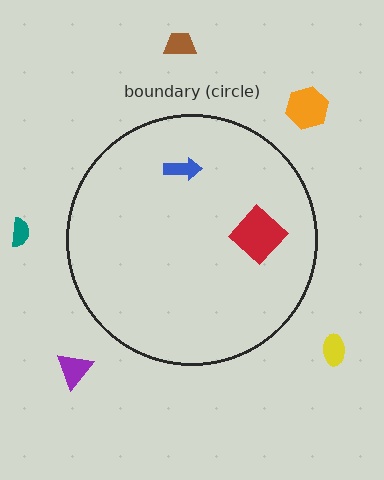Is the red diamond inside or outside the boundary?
Inside.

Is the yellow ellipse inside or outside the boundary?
Outside.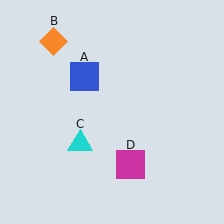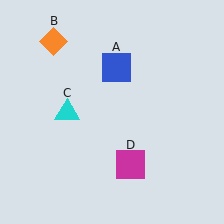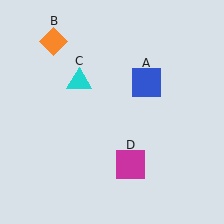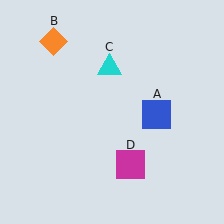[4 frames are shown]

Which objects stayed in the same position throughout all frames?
Orange diamond (object B) and magenta square (object D) remained stationary.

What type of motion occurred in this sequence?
The blue square (object A), cyan triangle (object C) rotated clockwise around the center of the scene.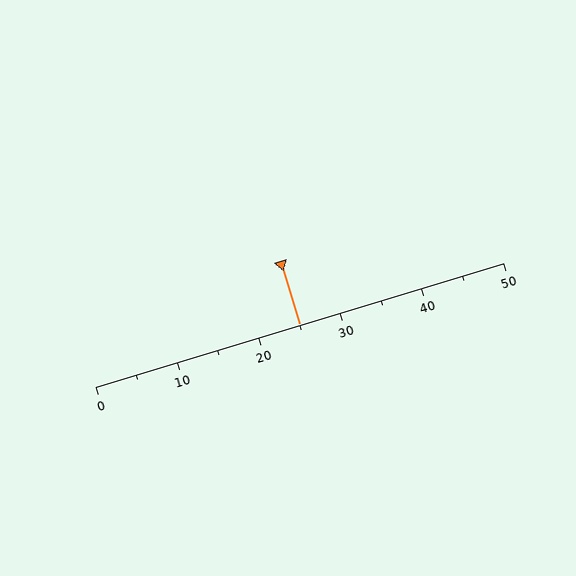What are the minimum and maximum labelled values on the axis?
The axis runs from 0 to 50.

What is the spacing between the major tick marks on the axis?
The major ticks are spaced 10 apart.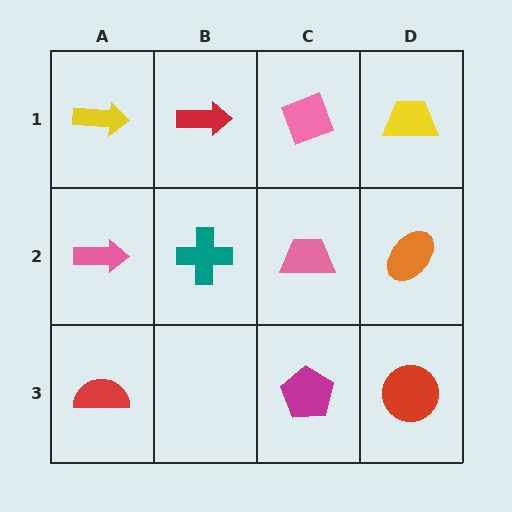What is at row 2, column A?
A pink arrow.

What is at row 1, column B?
A red arrow.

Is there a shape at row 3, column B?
No, that cell is empty.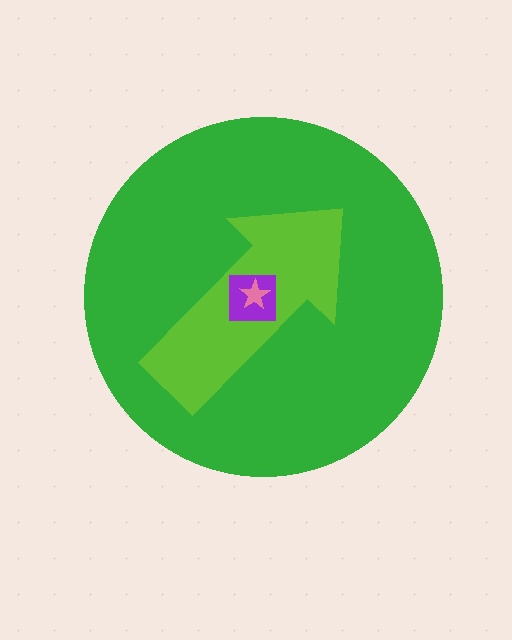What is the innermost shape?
The pink star.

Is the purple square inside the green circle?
Yes.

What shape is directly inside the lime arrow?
The purple square.